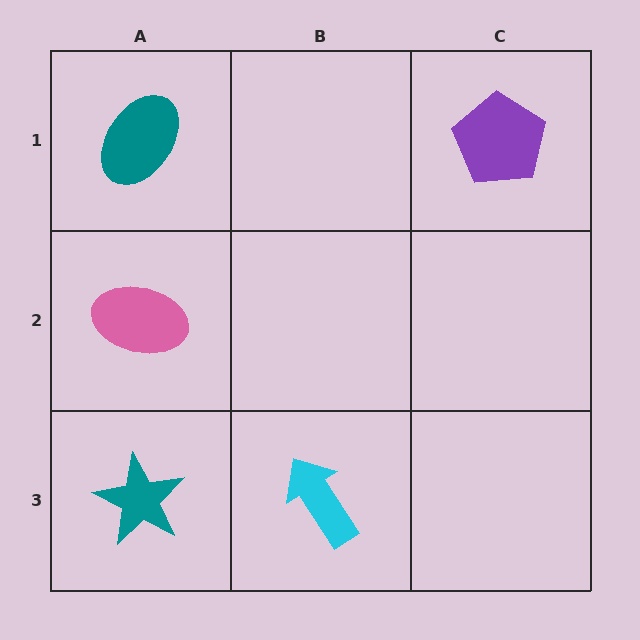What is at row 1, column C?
A purple pentagon.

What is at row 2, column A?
A pink ellipse.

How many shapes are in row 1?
2 shapes.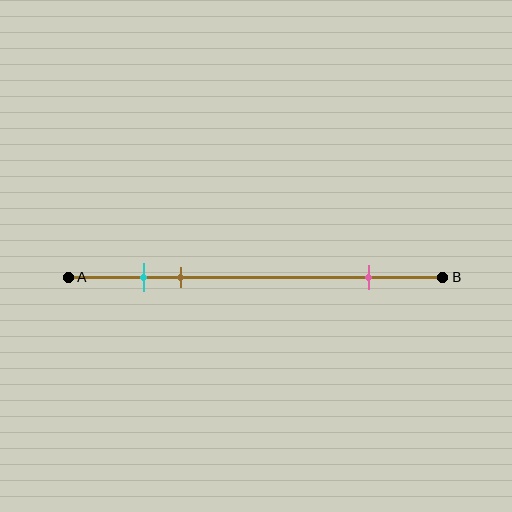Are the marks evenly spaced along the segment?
No, the marks are not evenly spaced.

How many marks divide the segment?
There are 3 marks dividing the segment.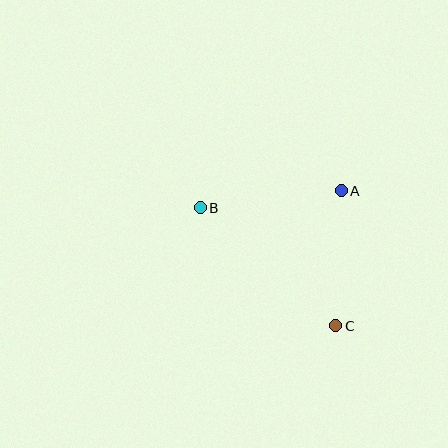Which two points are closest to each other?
Points A and C are closest to each other.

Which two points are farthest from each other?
Points B and C are farthest from each other.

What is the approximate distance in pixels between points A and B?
The distance between A and B is approximately 142 pixels.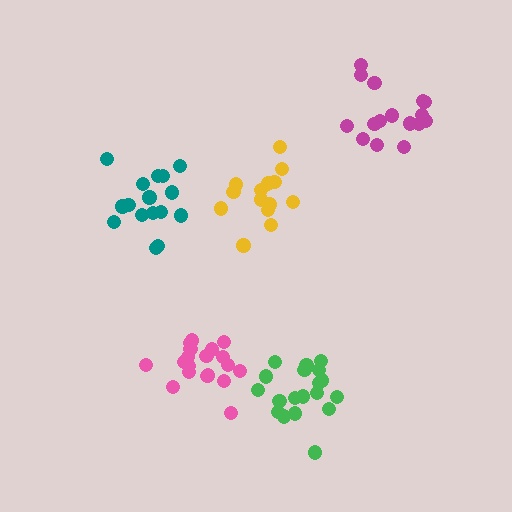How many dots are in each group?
Group 1: 14 dots, Group 2: 19 dots, Group 3: 16 dots, Group 4: 19 dots, Group 5: 16 dots (84 total).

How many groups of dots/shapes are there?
There are 5 groups.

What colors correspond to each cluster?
The clusters are colored: yellow, pink, magenta, green, teal.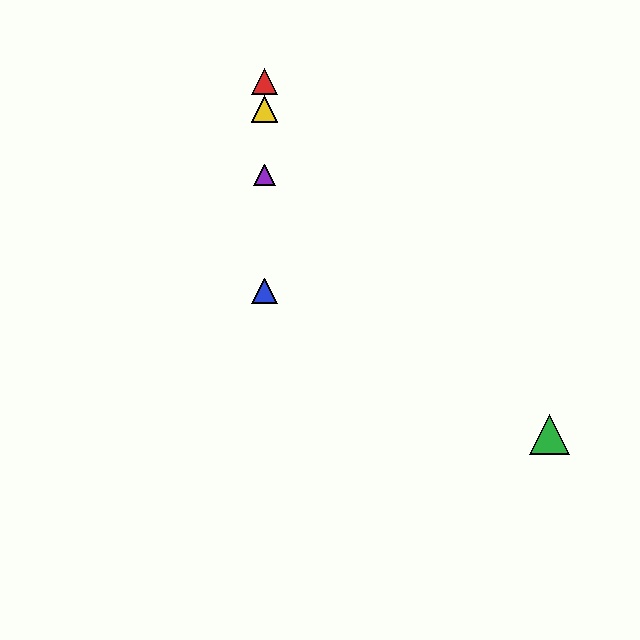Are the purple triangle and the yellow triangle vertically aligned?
Yes, both are at x≈264.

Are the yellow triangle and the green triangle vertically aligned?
No, the yellow triangle is at x≈264 and the green triangle is at x≈550.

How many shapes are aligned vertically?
4 shapes (the red triangle, the blue triangle, the yellow triangle, the purple triangle) are aligned vertically.